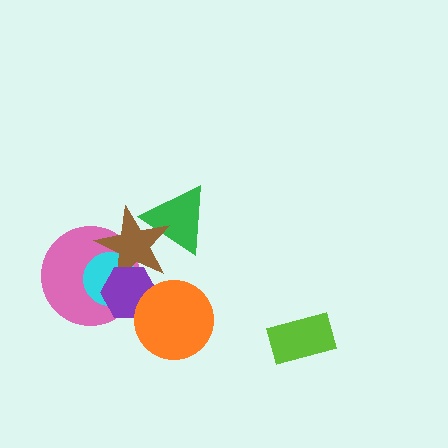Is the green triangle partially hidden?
Yes, it is partially covered by another shape.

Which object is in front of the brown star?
The purple hexagon is in front of the brown star.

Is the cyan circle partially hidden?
Yes, it is partially covered by another shape.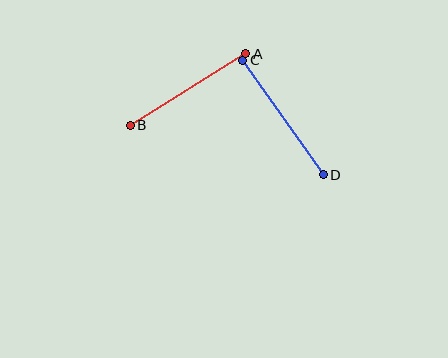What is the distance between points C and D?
The distance is approximately 140 pixels.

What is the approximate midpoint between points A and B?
The midpoint is at approximately (188, 89) pixels.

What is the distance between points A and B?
The distance is approximately 136 pixels.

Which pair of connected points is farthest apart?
Points C and D are farthest apart.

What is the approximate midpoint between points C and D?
The midpoint is at approximately (283, 117) pixels.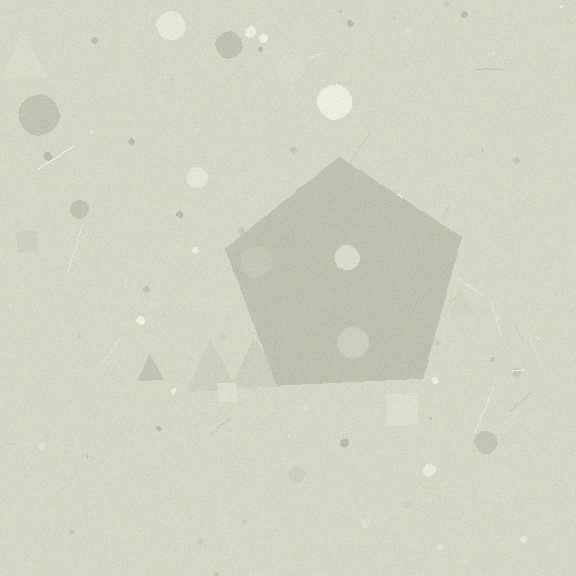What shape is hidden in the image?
A pentagon is hidden in the image.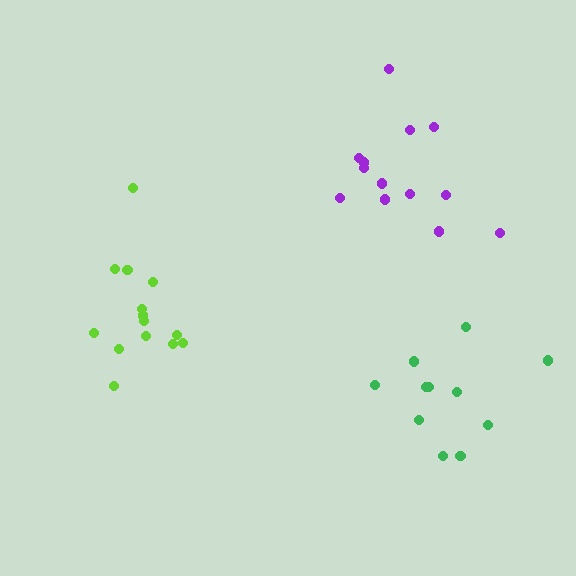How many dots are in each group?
Group 1: 14 dots, Group 2: 13 dots, Group 3: 11 dots (38 total).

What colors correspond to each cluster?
The clusters are colored: lime, purple, green.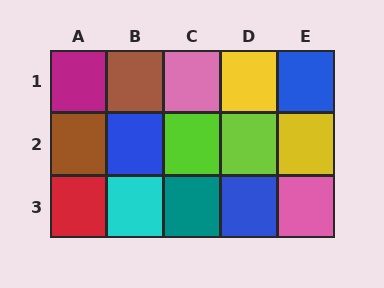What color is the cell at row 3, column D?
Blue.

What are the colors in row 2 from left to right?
Brown, blue, lime, lime, yellow.